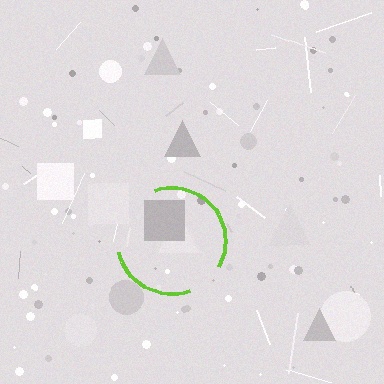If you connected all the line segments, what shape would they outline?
They would outline a circle.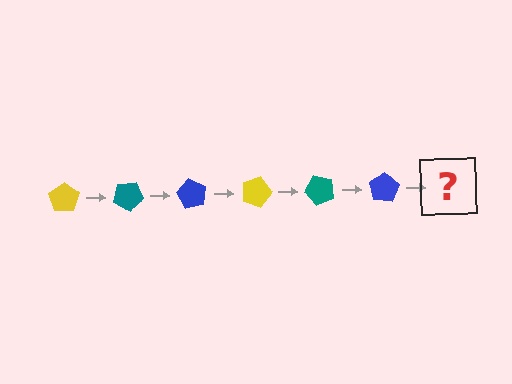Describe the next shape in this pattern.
It should be a yellow pentagon, rotated 180 degrees from the start.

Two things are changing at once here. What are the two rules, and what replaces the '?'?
The two rules are that it rotates 30 degrees each step and the color cycles through yellow, teal, and blue. The '?' should be a yellow pentagon, rotated 180 degrees from the start.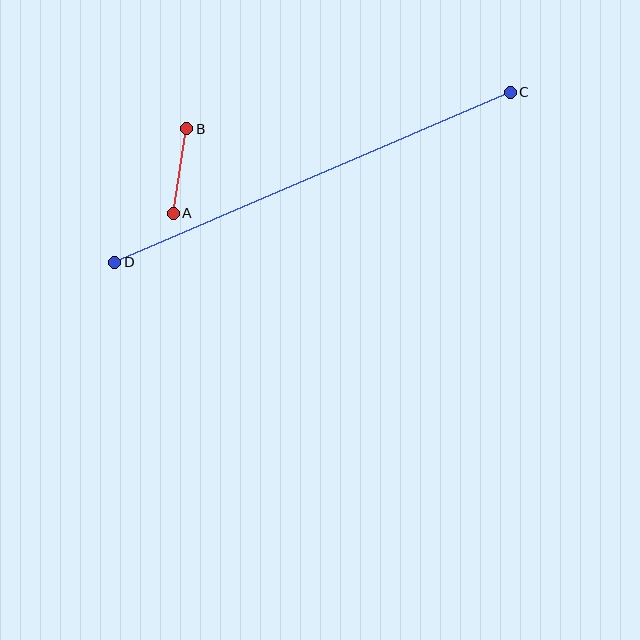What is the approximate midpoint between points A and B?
The midpoint is at approximately (180, 171) pixels.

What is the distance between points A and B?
The distance is approximately 85 pixels.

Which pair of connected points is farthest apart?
Points C and D are farthest apart.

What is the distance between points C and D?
The distance is approximately 430 pixels.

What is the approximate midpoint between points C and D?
The midpoint is at approximately (313, 177) pixels.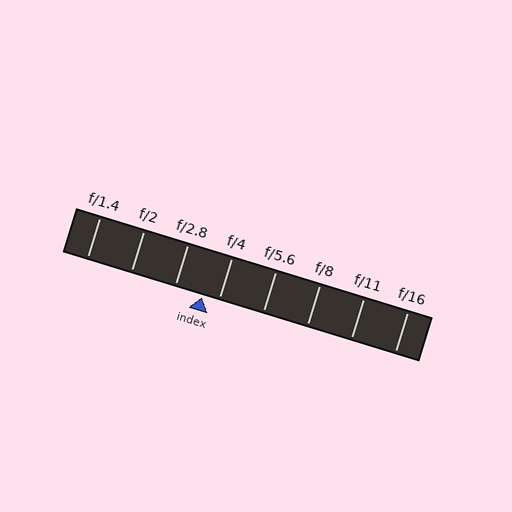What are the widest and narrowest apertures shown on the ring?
The widest aperture shown is f/1.4 and the narrowest is f/16.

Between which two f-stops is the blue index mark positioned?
The index mark is between f/2.8 and f/4.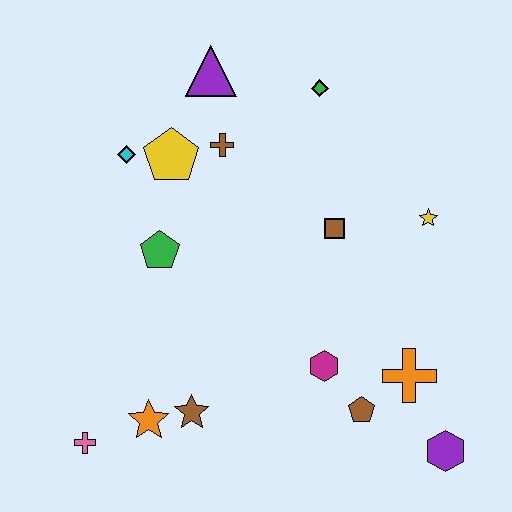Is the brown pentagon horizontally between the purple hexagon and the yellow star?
No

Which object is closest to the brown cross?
The yellow pentagon is closest to the brown cross.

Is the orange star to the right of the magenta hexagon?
No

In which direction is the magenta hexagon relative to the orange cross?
The magenta hexagon is to the left of the orange cross.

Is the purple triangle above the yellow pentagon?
Yes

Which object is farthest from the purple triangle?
The purple hexagon is farthest from the purple triangle.